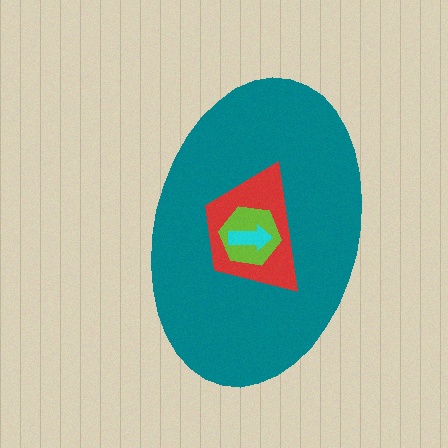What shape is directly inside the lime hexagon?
The cyan arrow.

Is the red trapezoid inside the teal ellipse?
Yes.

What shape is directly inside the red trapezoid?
The lime hexagon.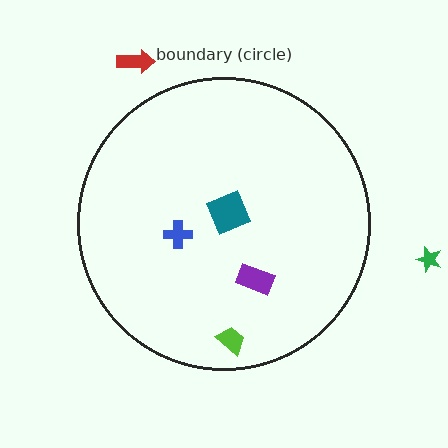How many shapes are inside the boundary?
4 inside, 2 outside.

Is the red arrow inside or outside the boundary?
Outside.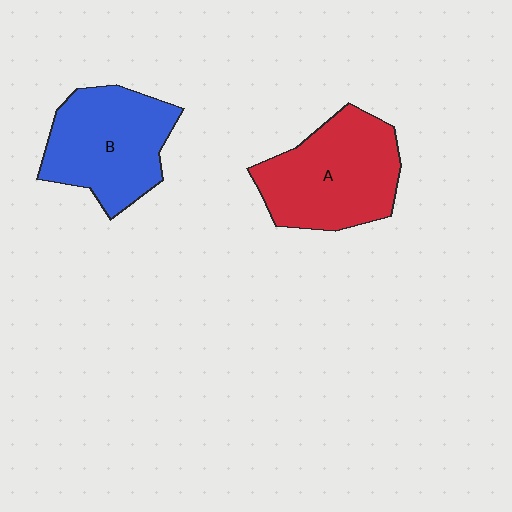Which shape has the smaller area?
Shape B (blue).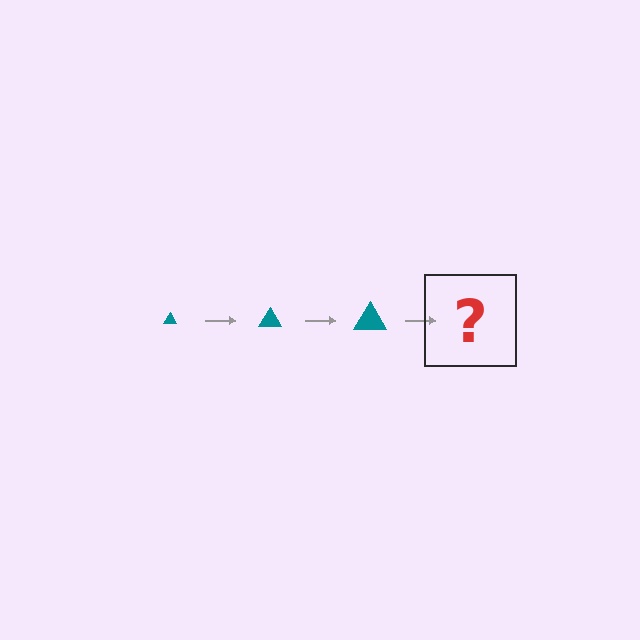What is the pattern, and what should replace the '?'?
The pattern is that the triangle gets progressively larger each step. The '?' should be a teal triangle, larger than the previous one.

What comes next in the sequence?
The next element should be a teal triangle, larger than the previous one.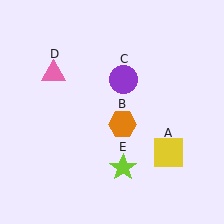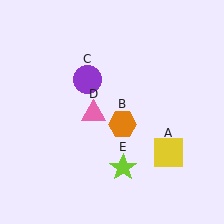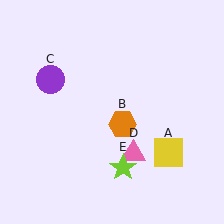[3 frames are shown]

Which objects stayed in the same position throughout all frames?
Yellow square (object A) and orange hexagon (object B) and lime star (object E) remained stationary.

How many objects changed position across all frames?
2 objects changed position: purple circle (object C), pink triangle (object D).